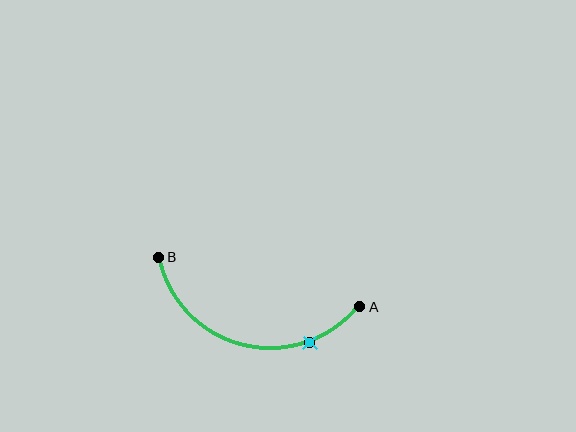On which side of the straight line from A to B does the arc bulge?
The arc bulges below the straight line connecting A and B.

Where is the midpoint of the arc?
The arc midpoint is the point on the curve farthest from the straight line joining A and B. It sits below that line.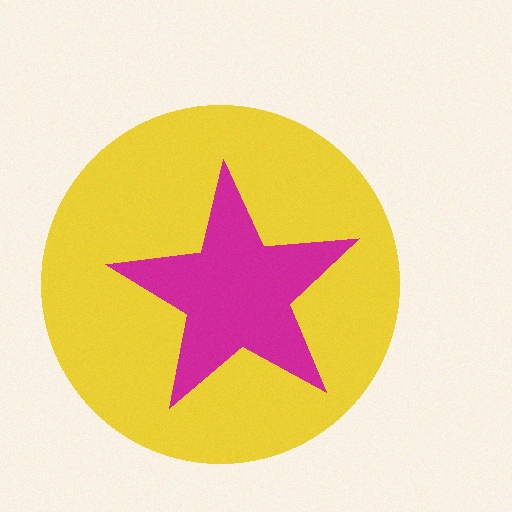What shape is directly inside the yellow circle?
The magenta star.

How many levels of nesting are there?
2.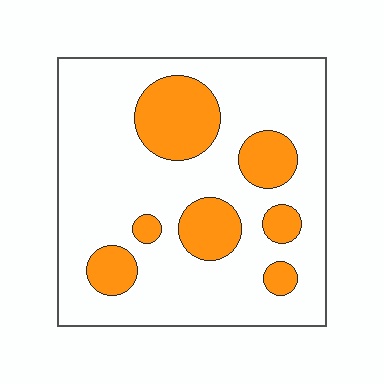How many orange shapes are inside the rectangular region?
7.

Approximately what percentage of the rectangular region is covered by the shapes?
Approximately 25%.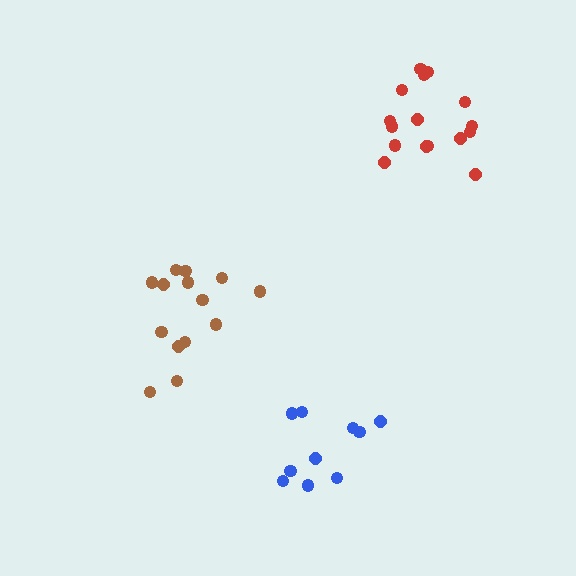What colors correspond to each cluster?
The clusters are colored: brown, blue, red.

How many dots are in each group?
Group 1: 14 dots, Group 2: 10 dots, Group 3: 16 dots (40 total).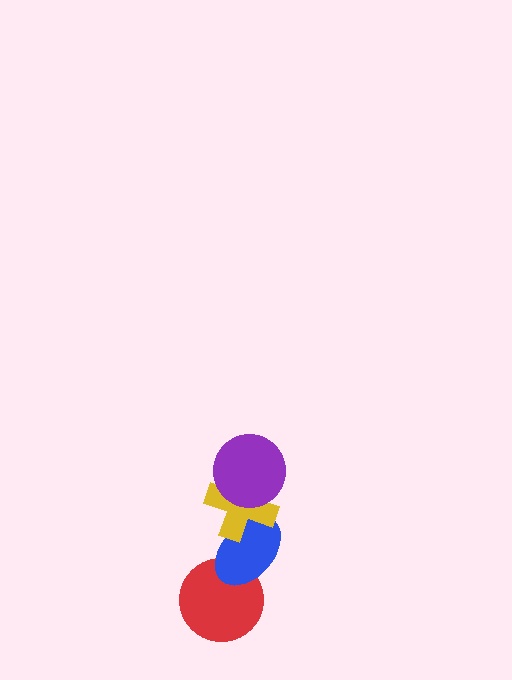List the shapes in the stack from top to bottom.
From top to bottom: the purple circle, the yellow cross, the blue ellipse, the red circle.